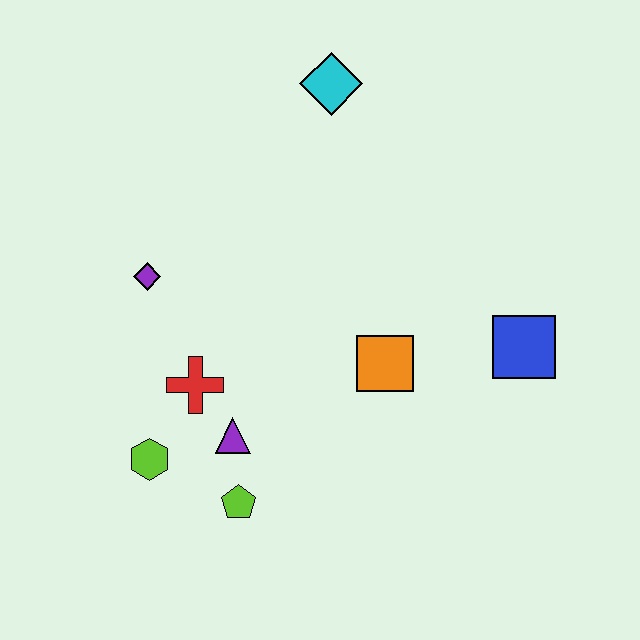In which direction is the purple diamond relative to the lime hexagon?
The purple diamond is above the lime hexagon.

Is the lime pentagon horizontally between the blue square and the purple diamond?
Yes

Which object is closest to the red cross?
The purple triangle is closest to the red cross.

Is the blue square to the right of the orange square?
Yes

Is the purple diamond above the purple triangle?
Yes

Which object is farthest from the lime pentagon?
The cyan diamond is farthest from the lime pentagon.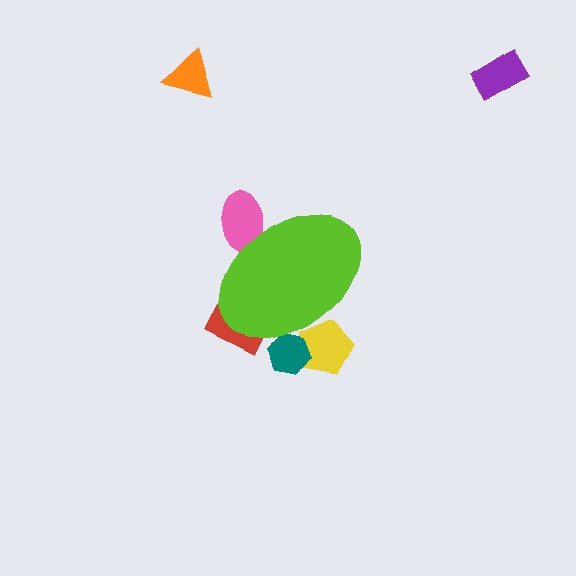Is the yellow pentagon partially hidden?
Yes, the yellow pentagon is partially hidden behind the lime ellipse.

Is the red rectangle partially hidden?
Yes, the red rectangle is partially hidden behind the lime ellipse.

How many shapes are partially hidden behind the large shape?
4 shapes are partially hidden.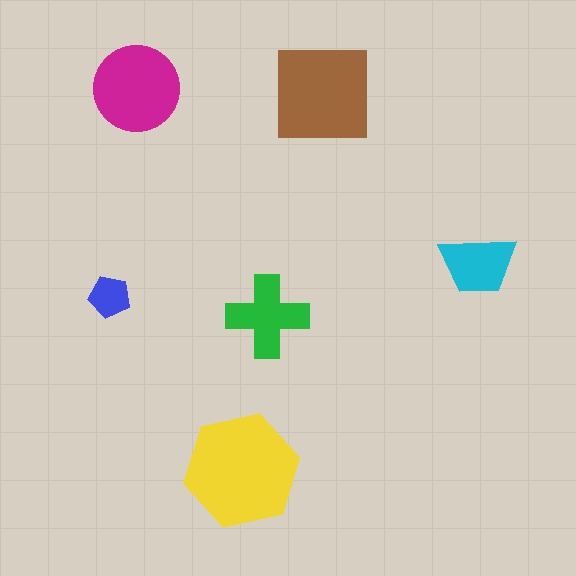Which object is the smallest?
The blue pentagon.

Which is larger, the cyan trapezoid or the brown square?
The brown square.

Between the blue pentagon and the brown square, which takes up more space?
The brown square.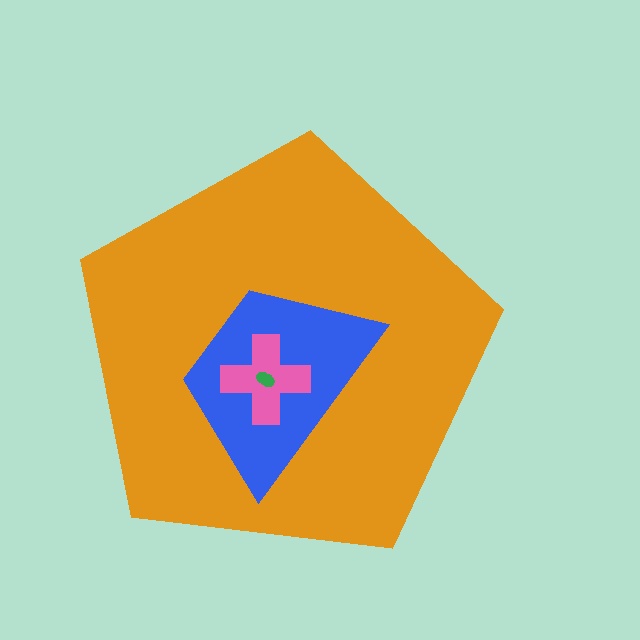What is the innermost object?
The green ellipse.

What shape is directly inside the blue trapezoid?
The pink cross.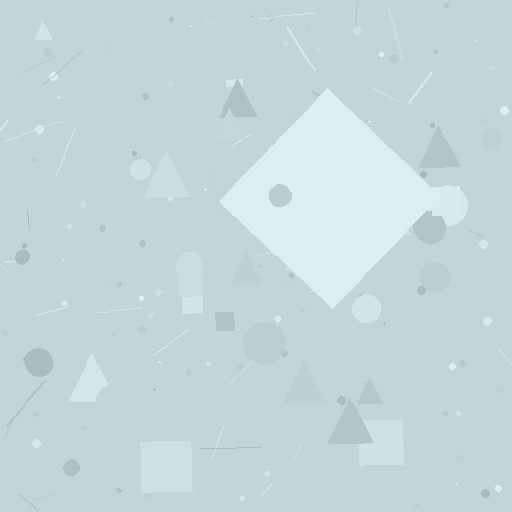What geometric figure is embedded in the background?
A diamond is embedded in the background.